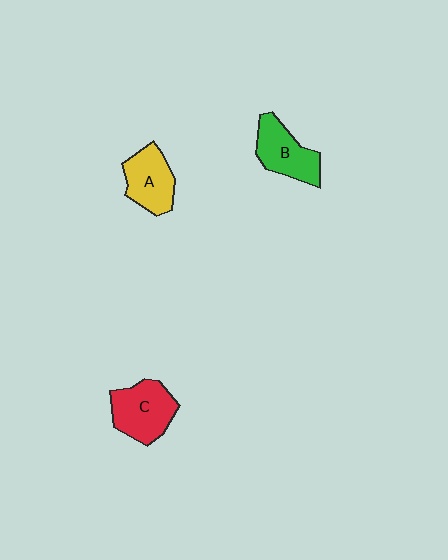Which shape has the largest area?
Shape C (red).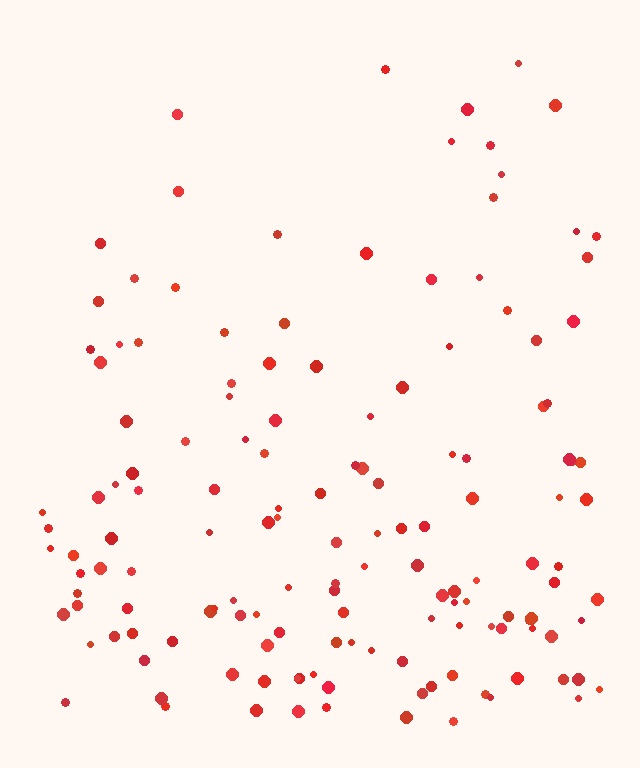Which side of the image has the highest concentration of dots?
The bottom.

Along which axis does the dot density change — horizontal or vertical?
Vertical.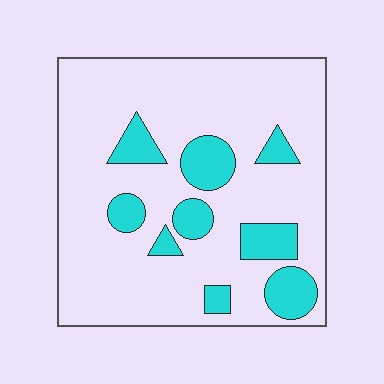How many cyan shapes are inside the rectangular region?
9.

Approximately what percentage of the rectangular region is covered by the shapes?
Approximately 20%.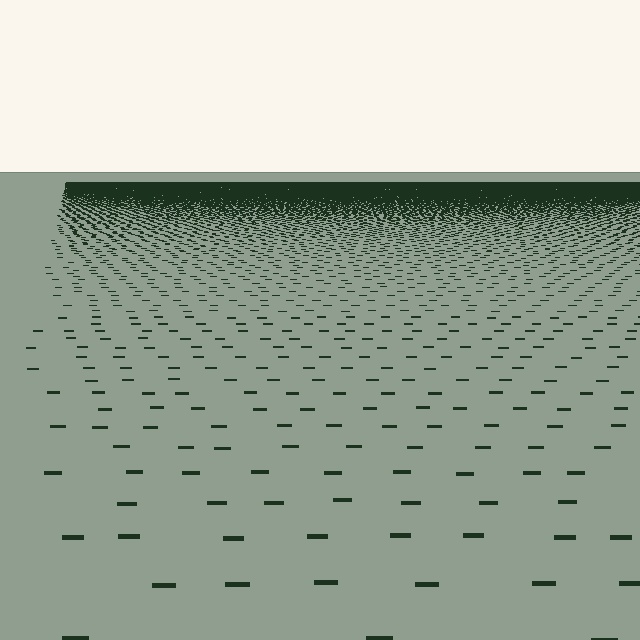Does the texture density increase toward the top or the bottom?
Density increases toward the top.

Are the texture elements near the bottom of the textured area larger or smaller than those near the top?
Larger. Near the bottom, elements are closer to the viewer and appear at a bigger on-screen size.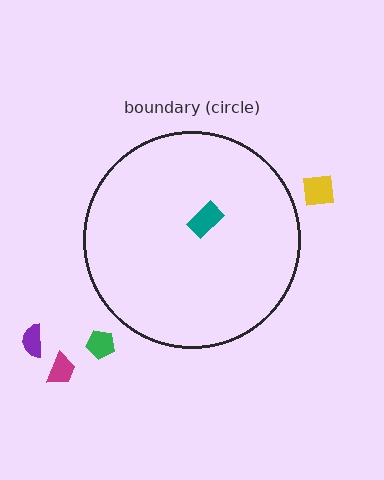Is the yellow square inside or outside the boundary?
Outside.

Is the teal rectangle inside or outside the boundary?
Inside.